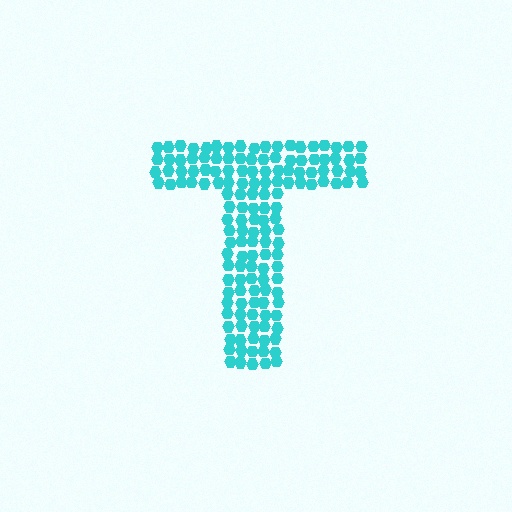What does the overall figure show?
The overall figure shows the letter T.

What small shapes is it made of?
It is made of small hexagons.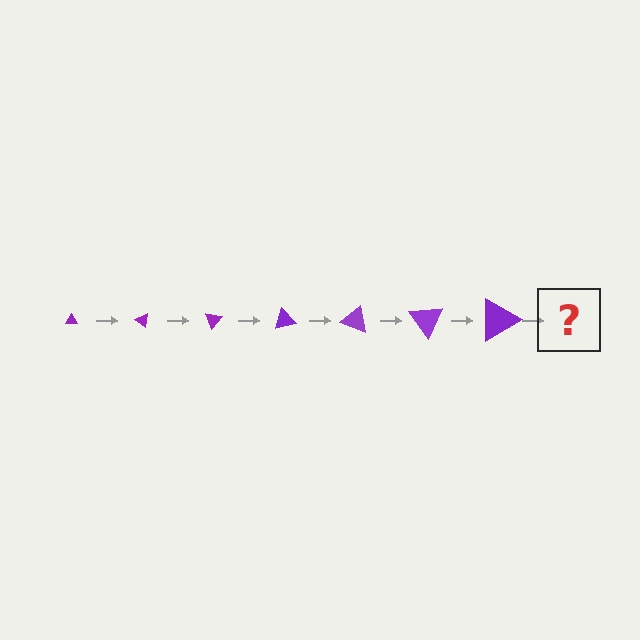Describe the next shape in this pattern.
It should be a triangle, larger than the previous one and rotated 245 degrees from the start.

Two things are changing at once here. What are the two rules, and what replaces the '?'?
The two rules are that the triangle grows larger each step and it rotates 35 degrees each step. The '?' should be a triangle, larger than the previous one and rotated 245 degrees from the start.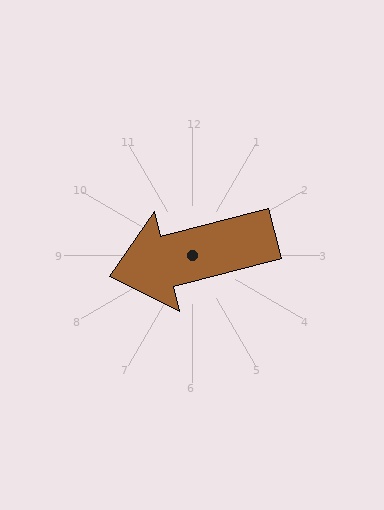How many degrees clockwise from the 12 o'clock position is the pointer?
Approximately 256 degrees.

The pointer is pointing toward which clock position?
Roughly 9 o'clock.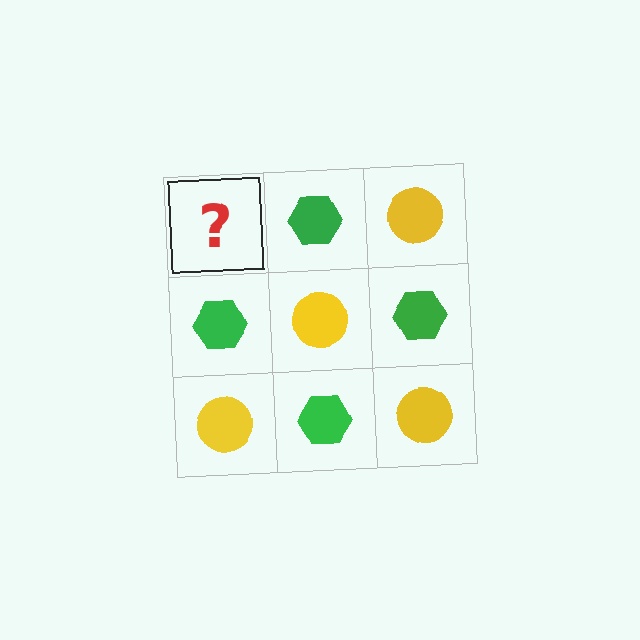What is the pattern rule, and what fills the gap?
The rule is that it alternates yellow circle and green hexagon in a checkerboard pattern. The gap should be filled with a yellow circle.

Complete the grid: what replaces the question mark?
The question mark should be replaced with a yellow circle.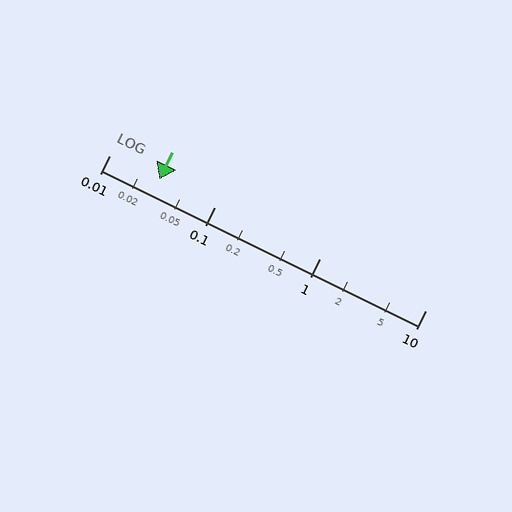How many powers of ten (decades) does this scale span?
The scale spans 3 decades, from 0.01 to 10.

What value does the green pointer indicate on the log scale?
The pointer indicates approximately 0.03.